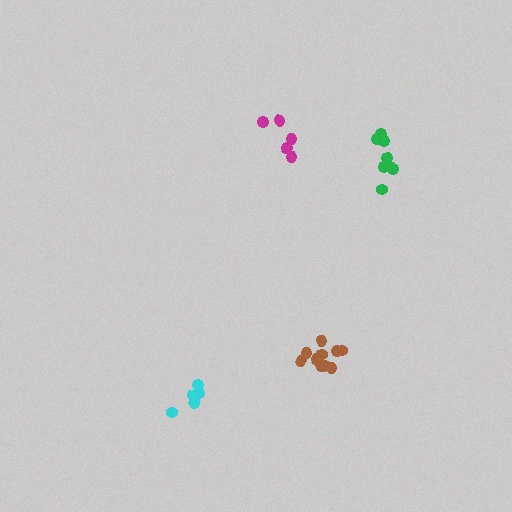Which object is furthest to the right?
The green cluster is rightmost.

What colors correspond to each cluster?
The clusters are colored: magenta, green, brown, cyan.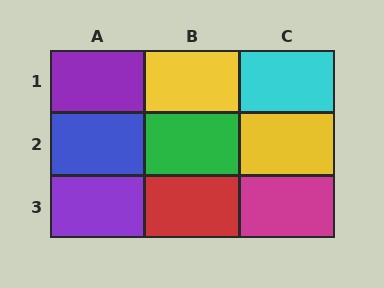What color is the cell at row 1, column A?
Purple.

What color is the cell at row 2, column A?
Blue.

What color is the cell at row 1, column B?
Yellow.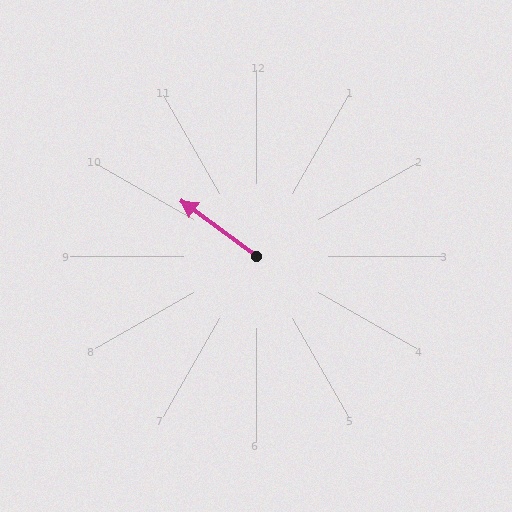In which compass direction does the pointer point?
Northwest.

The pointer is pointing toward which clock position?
Roughly 10 o'clock.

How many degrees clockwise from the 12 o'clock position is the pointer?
Approximately 306 degrees.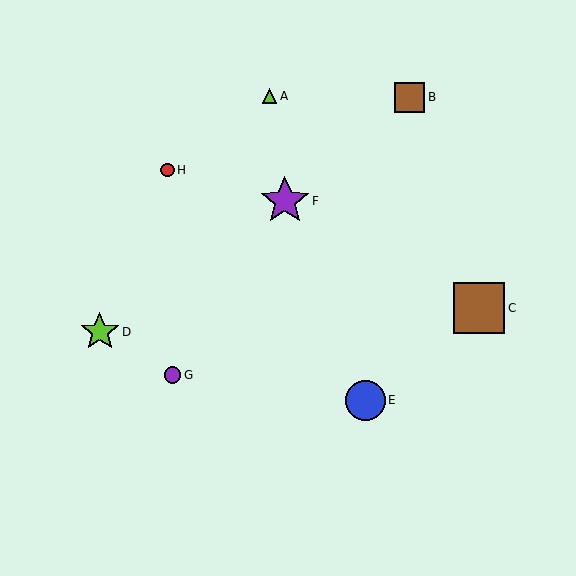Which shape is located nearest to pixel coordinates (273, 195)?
The purple star (labeled F) at (285, 201) is nearest to that location.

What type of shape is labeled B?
Shape B is a brown square.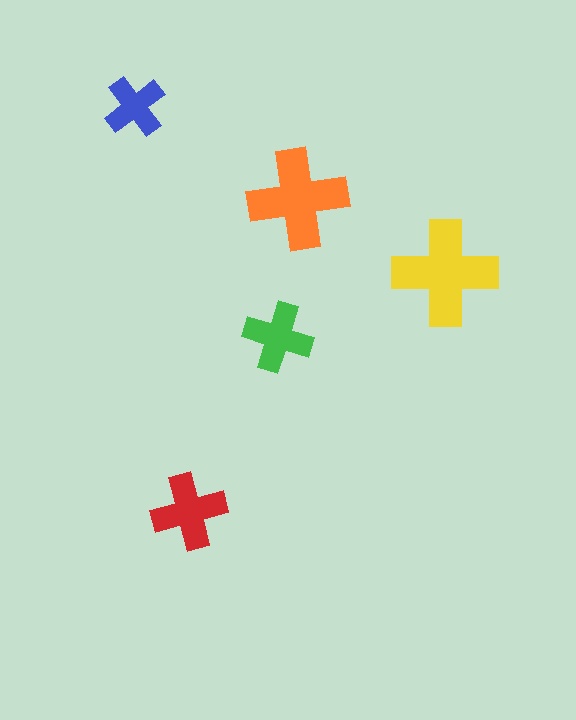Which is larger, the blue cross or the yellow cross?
The yellow one.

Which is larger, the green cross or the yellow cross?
The yellow one.